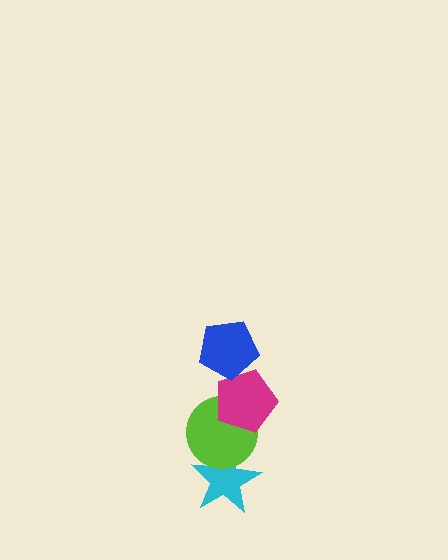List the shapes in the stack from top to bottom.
From top to bottom: the blue pentagon, the magenta pentagon, the lime circle, the cyan star.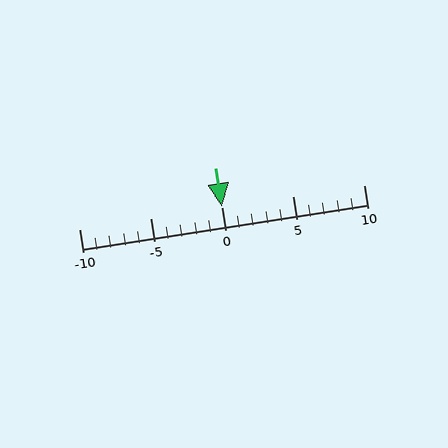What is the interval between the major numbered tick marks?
The major tick marks are spaced 5 units apart.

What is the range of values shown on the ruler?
The ruler shows values from -10 to 10.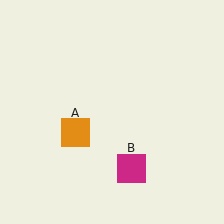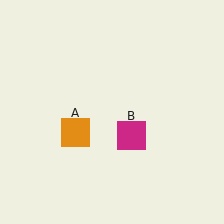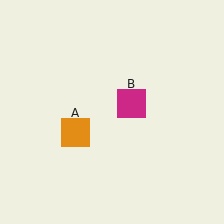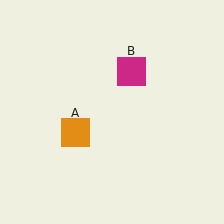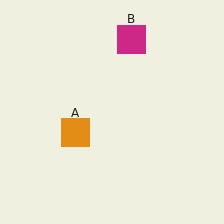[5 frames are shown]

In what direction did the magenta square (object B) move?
The magenta square (object B) moved up.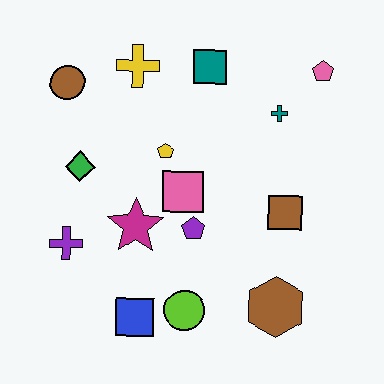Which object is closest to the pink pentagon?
The teal cross is closest to the pink pentagon.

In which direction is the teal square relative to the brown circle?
The teal square is to the right of the brown circle.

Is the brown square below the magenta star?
No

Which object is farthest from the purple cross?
The pink pentagon is farthest from the purple cross.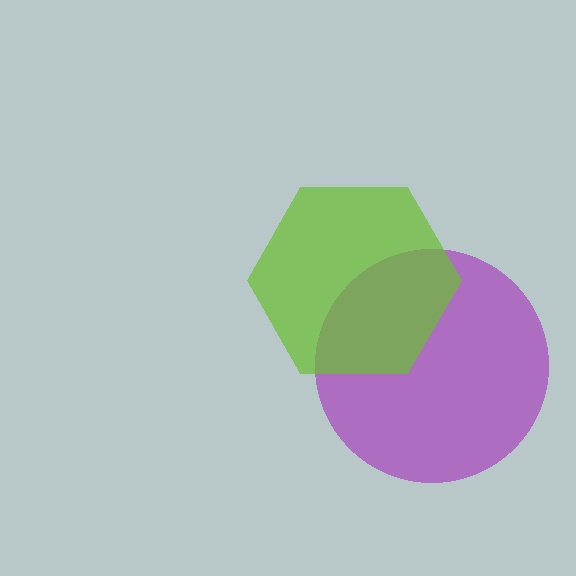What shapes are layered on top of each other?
The layered shapes are: a purple circle, a lime hexagon.